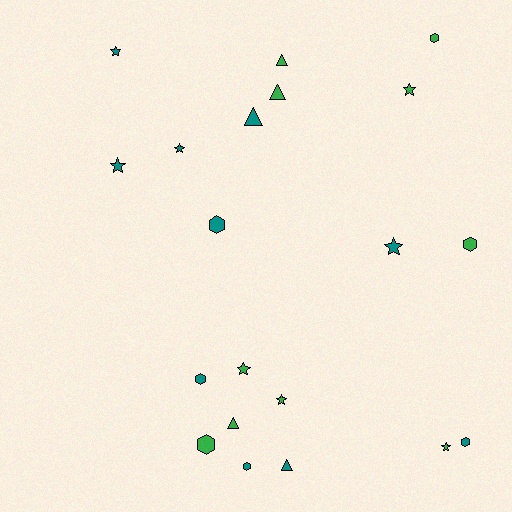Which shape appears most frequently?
Star, with 8 objects.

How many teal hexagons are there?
There are 4 teal hexagons.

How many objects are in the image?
There are 20 objects.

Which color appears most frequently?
Teal, with 10 objects.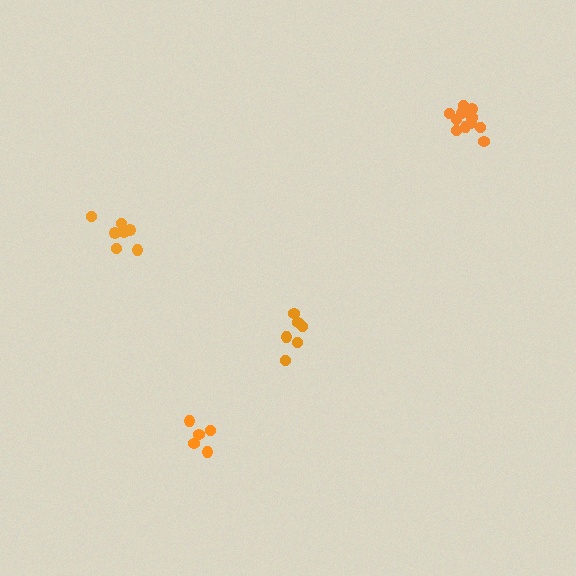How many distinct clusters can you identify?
There are 4 distinct clusters.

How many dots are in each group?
Group 1: 6 dots, Group 2: 11 dots, Group 3: 7 dots, Group 4: 5 dots (29 total).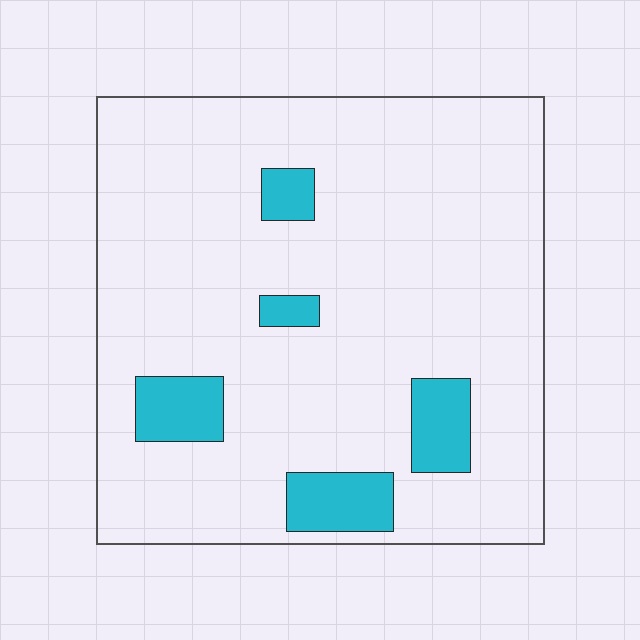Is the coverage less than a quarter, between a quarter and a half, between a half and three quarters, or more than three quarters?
Less than a quarter.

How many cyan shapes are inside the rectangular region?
5.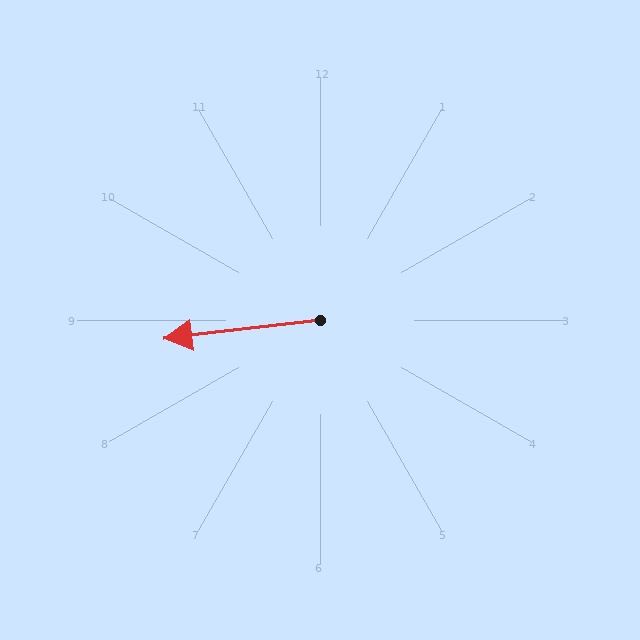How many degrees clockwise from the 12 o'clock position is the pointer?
Approximately 263 degrees.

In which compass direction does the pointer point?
West.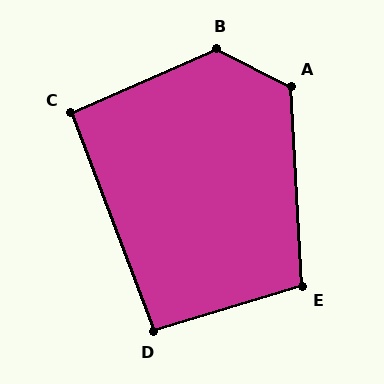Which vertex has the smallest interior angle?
C, at approximately 93 degrees.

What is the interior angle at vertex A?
Approximately 120 degrees (obtuse).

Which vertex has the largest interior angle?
B, at approximately 130 degrees.